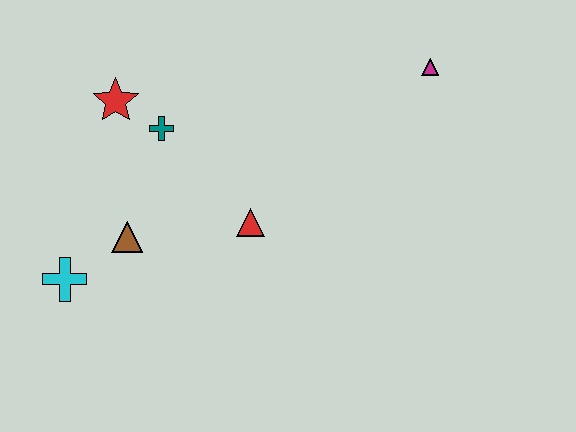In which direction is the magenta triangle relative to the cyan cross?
The magenta triangle is to the right of the cyan cross.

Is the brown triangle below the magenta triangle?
Yes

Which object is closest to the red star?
The teal cross is closest to the red star.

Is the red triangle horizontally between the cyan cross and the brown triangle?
No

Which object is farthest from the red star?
The magenta triangle is farthest from the red star.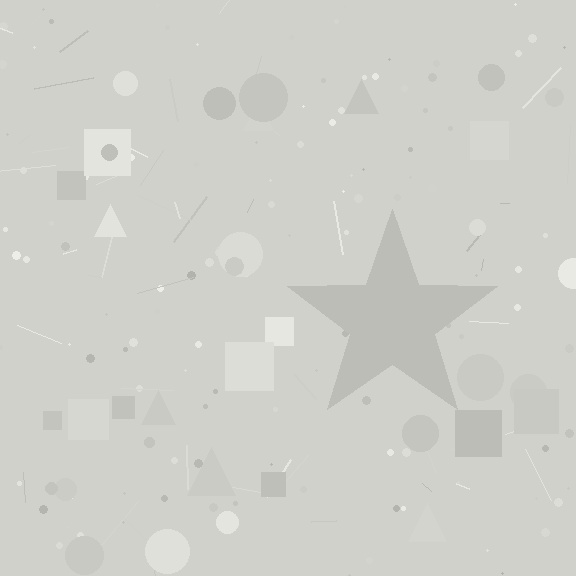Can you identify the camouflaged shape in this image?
The camouflaged shape is a star.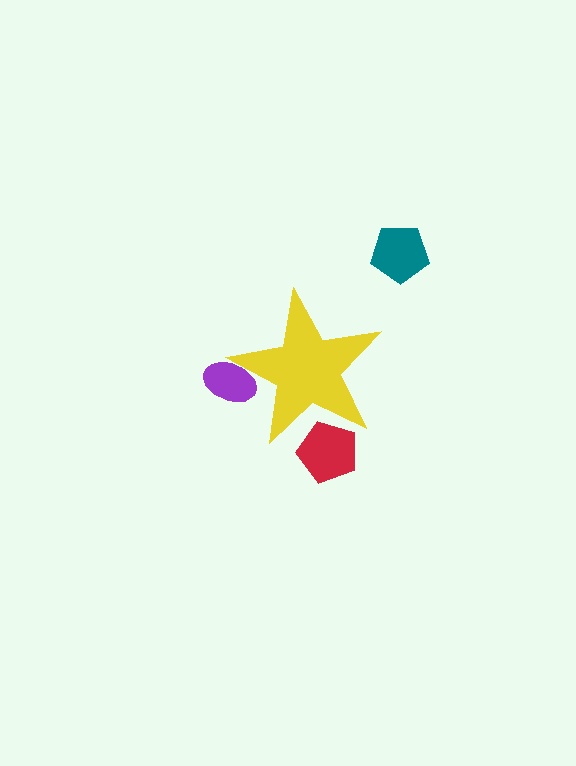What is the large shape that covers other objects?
A yellow star.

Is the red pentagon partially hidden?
Yes, the red pentagon is partially hidden behind the yellow star.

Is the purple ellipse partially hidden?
Yes, the purple ellipse is partially hidden behind the yellow star.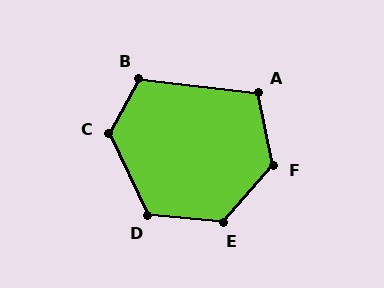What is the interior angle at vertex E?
Approximately 127 degrees (obtuse).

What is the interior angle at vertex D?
Approximately 120 degrees (obtuse).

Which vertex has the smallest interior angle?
A, at approximately 108 degrees.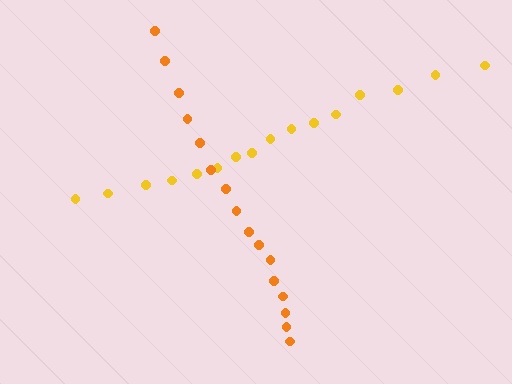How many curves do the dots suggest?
There are 2 distinct paths.